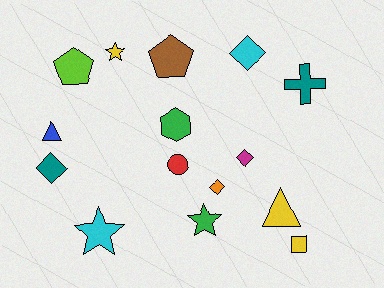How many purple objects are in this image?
There are no purple objects.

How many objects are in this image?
There are 15 objects.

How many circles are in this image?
There is 1 circle.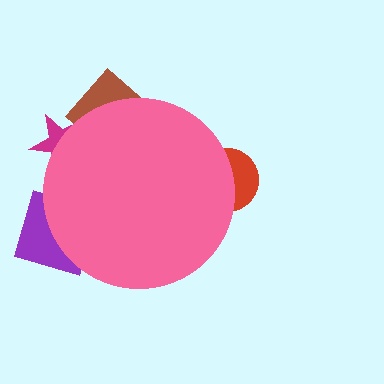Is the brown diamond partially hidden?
Yes, the brown diamond is partially hidden behind the pink circle.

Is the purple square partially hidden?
Yes, the purple square is partially hidden behind the pink circle.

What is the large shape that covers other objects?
A pink circle.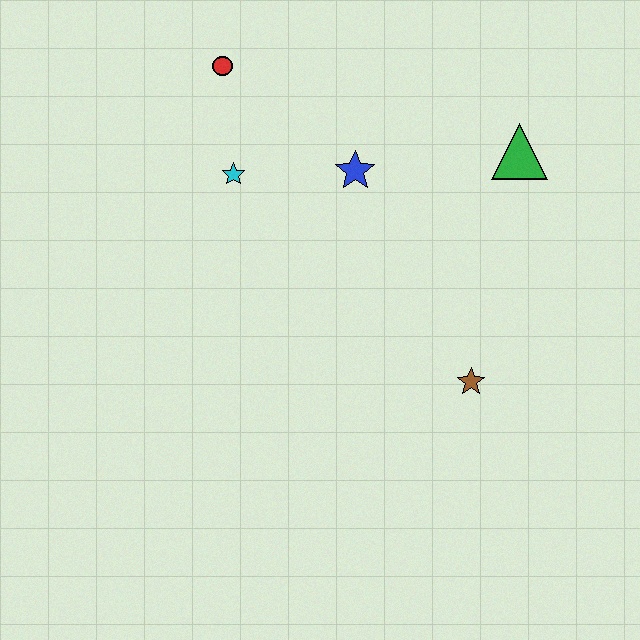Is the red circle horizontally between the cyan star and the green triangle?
No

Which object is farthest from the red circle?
The brown star is farthest from the red circle.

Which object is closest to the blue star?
The cyan star is closest to the blue star.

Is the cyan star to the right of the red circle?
Yes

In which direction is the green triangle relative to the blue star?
The green triangle is to the right of the blue star.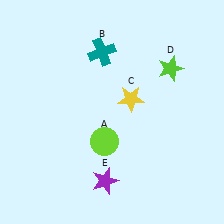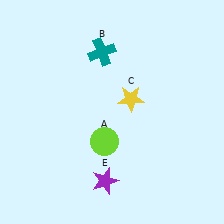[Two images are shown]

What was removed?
The lime star (D) was removed in Image 2.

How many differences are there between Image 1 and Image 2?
There is 1 difference between the two images.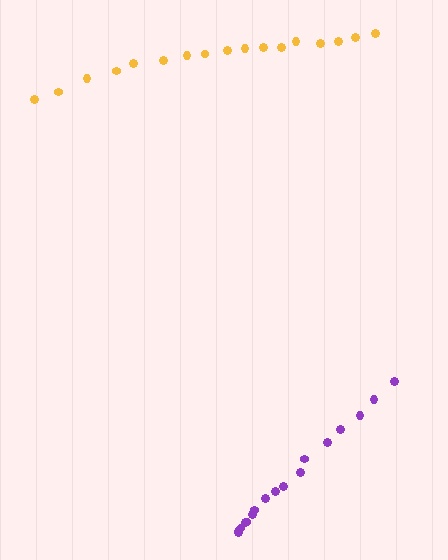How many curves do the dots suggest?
There are 2 distinct paths.